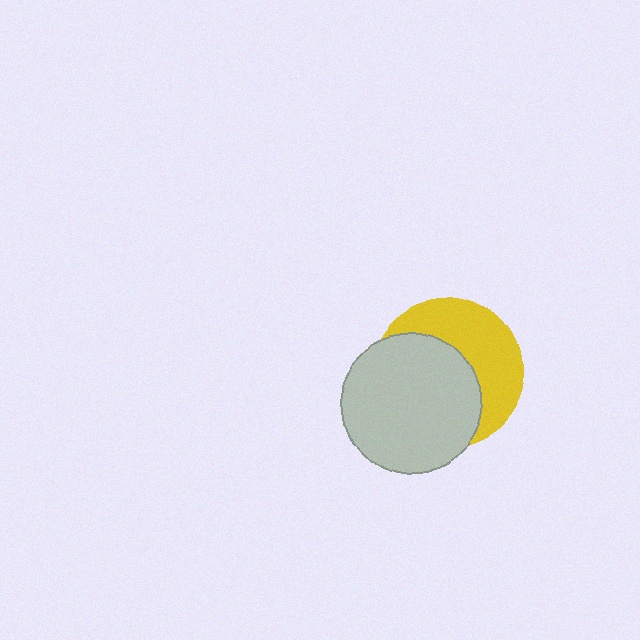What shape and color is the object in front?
The object in front is a light gray circle.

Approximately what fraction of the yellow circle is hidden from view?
Roughly 55% of the yellow circle is hidden behind the light gray circle.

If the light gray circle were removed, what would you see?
You would see the complete yellow circle.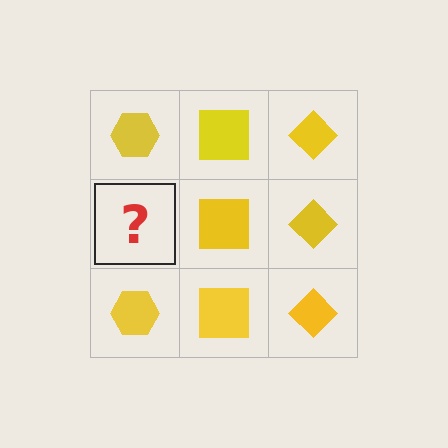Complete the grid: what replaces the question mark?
The question mark should be replaced with a yellow hexagon.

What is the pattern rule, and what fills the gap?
The rule is that each column has a consistent shape. The gap should be filled with a yellow hexagon.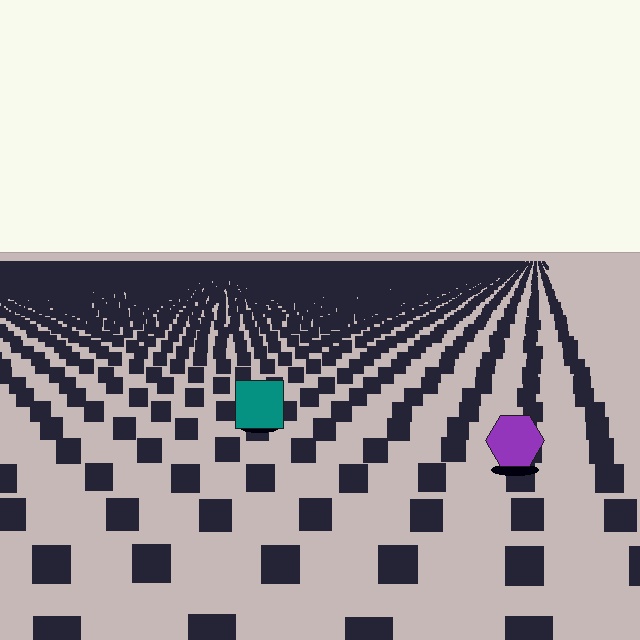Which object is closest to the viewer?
The purple hexagon is closest. The texture marks near it are larger and more spread out.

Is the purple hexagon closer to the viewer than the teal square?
Yes. The purple hexagon is closer — you can tell from the texture gradient: the ground texture is coarser near it.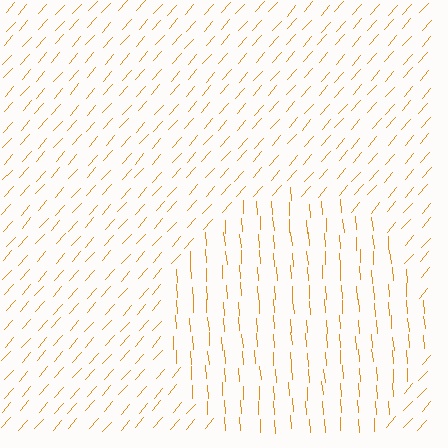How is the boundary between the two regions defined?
The boundary is defined purely by a change in line orientation (approximately 45 degrees difference). All lines are the same color and thickness.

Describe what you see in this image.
The image is filled with small orange line segments. A circle region in the image has lines oriented differently from the surrounding lines, creating a visible texture boundary.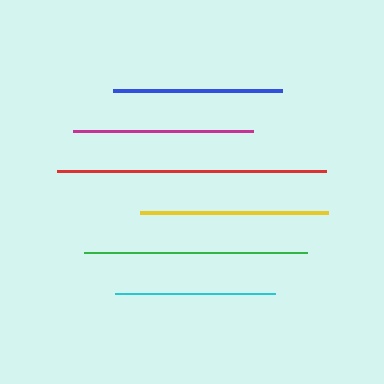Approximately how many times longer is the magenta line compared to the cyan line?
The magenta line is approximately 1.1 times the length of the cyan line.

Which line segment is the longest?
The red line is the longest at approximately 269 pixels.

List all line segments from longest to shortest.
From longest to shortest: red, green, yellow, magenta, blue, cyan.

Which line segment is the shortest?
The cyan line is the shortest at approximately 159 pixels.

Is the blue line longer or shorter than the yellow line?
The yellow line is longer than the blue line.